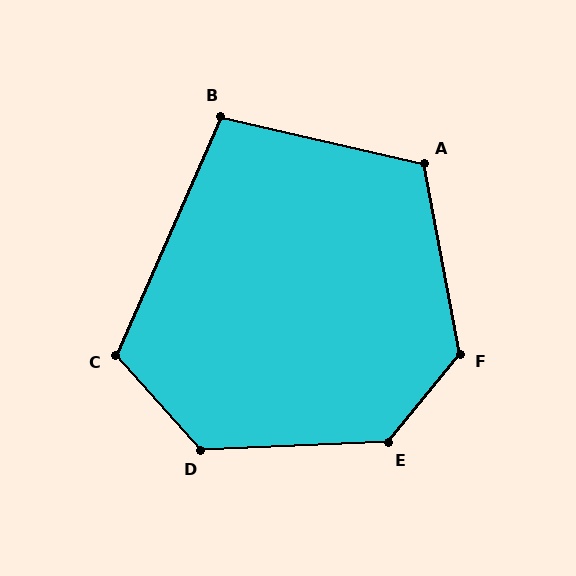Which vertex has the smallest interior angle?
B, at approximately 101 degrees.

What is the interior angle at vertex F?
Approximately 130 degrees (obtuse).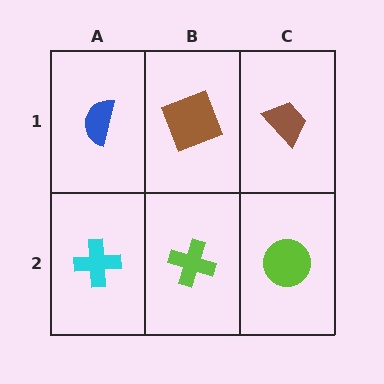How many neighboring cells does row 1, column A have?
2.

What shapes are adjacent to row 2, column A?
A blue semicircle (row 1, column A), a lime cross (row 2, column B).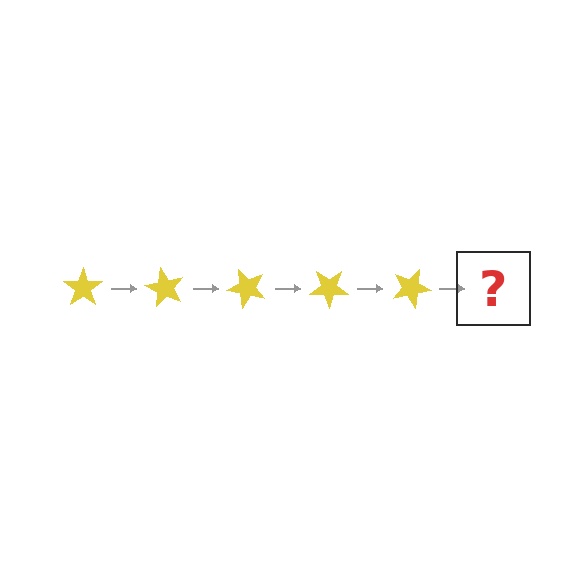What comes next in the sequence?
The next element should be a yellow star rotated 300 degrees.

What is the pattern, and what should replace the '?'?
The pattern is that the star rotates 60 degrees each step. The '?' should be a yellow star rotated 300 degrees.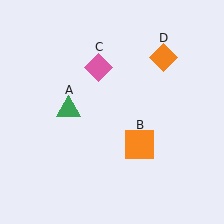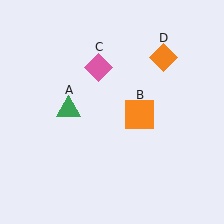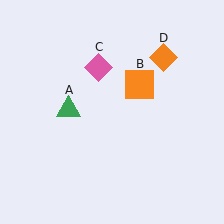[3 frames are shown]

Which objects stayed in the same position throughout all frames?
Green triangle (object A) and pink diamond (object C) and orange diamond (object D) remained stationary.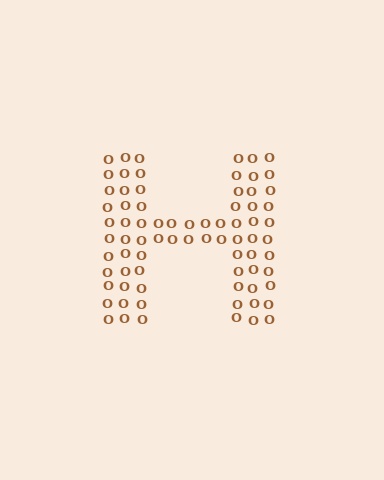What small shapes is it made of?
It is made of small letter O's.